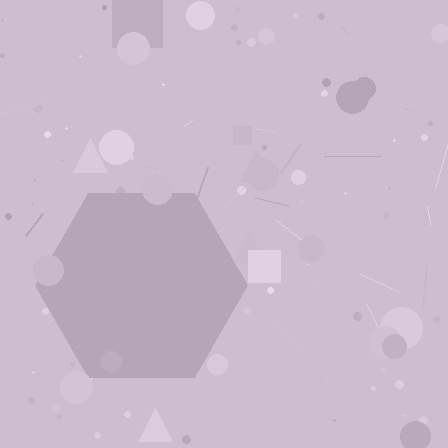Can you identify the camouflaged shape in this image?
The camouflaged shape is a hexagon.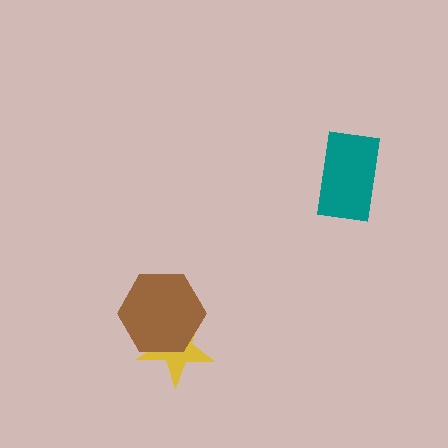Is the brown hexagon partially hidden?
No, no other shape covers it.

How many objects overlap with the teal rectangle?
0 objects overlap with the teal rectangle.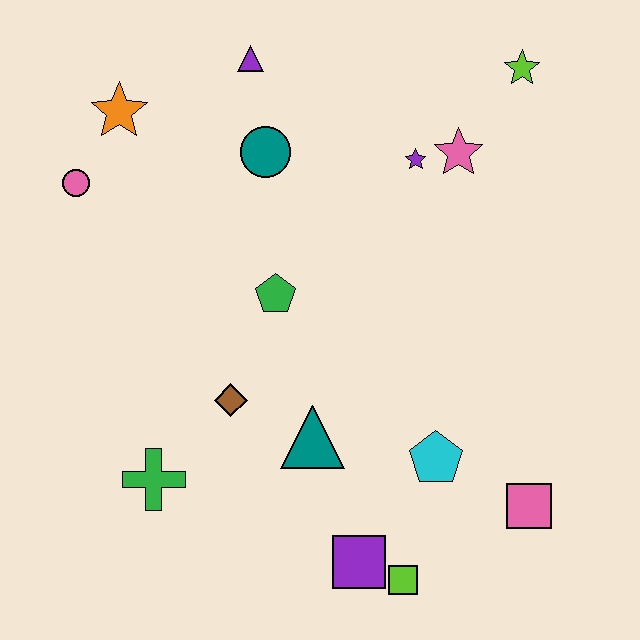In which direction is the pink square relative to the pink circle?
The pink square is to the right of the pink circle.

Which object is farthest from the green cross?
The lime star is farthest from the green cross.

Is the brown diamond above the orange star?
No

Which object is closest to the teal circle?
The purple triangle is closest to the teal circle.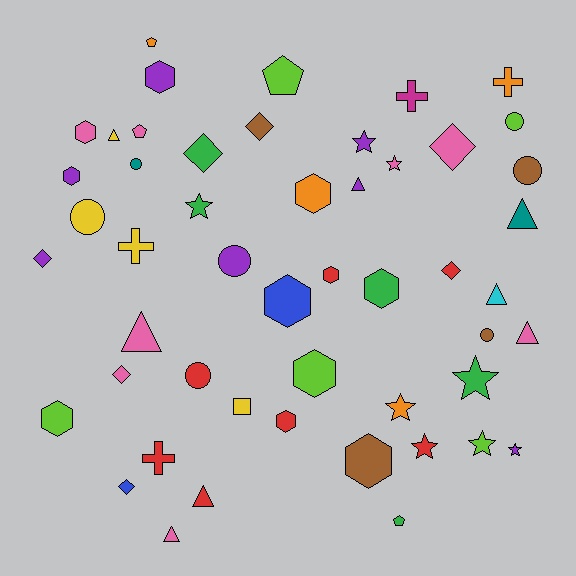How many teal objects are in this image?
There are 2 teal objects.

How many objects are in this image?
There are 50 objects.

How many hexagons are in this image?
There are 11 hexagons.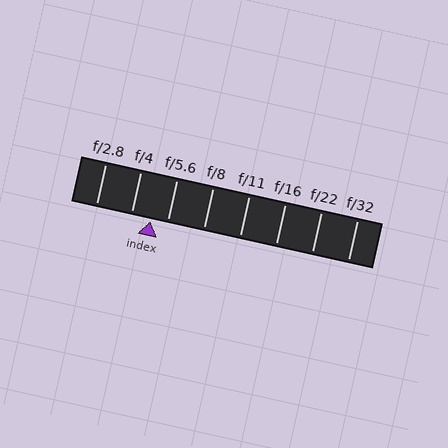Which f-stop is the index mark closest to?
The index mark is closest to f/5.6.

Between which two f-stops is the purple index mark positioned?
The index mark is between f/4 and f/5.6.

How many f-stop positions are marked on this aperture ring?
There are 8 f-stop positions marked.